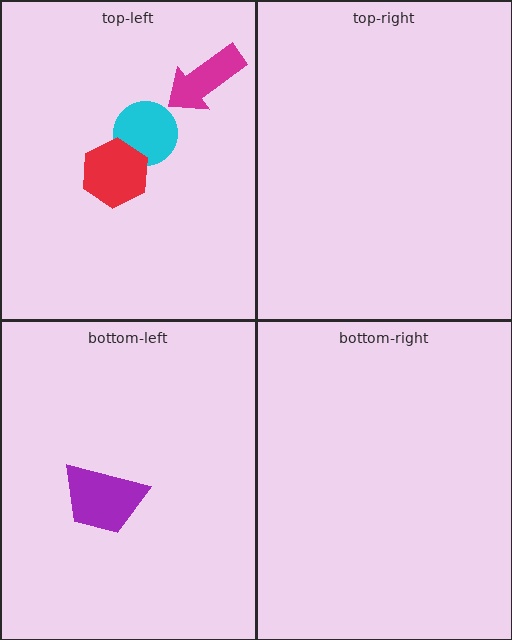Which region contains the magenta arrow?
The top-left region.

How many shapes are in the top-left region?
3.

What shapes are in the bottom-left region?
The purple trapezoid.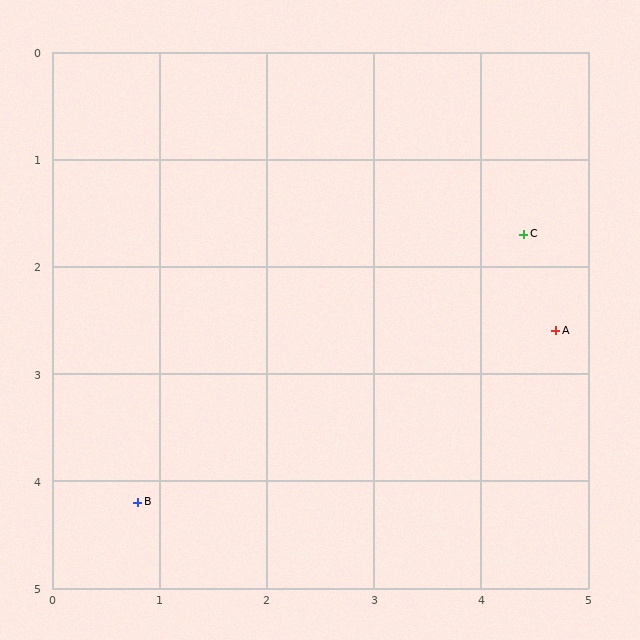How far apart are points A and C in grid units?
Points A and C are about 0.9 grid units apart.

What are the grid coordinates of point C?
Point C is at approximately (4.4, 1.7).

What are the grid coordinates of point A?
Point A is at approximately (4.7, 2.6).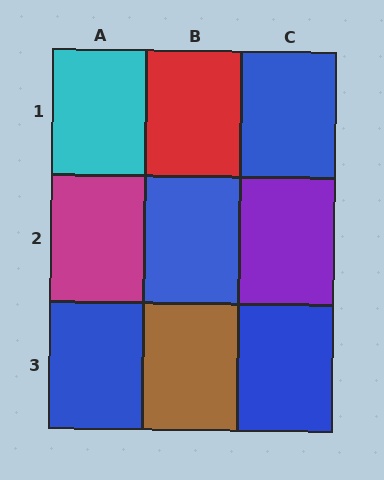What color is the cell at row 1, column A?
Cyan.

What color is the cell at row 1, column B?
Red.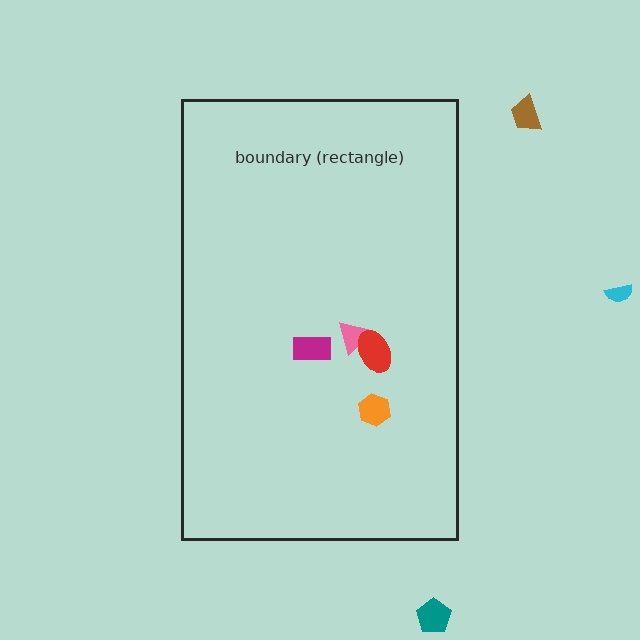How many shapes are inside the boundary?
4 inside, 3 outside.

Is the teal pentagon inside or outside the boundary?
Outside.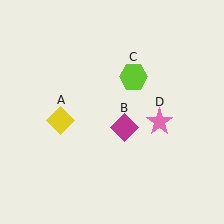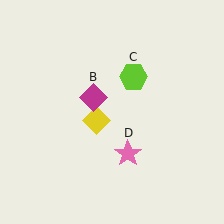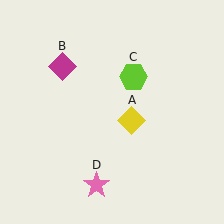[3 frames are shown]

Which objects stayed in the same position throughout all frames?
Lime hexagon (object C) remained stationary.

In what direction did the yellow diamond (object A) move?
The yellow diamond (object A) moved right.